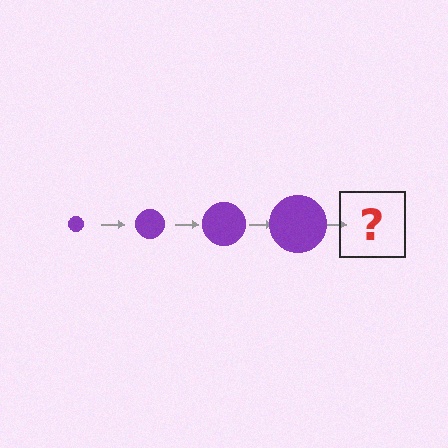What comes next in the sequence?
The next element should be a purple circle, larger than the previous one.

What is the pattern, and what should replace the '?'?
The pattern is that the circle gets progressively larger each step. The '?' should be a purple circle, larger than the previous one.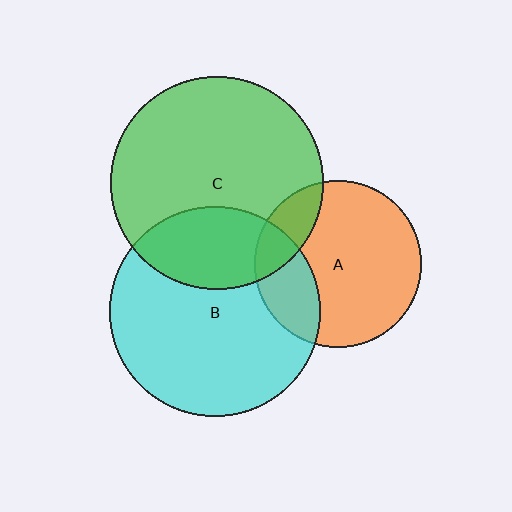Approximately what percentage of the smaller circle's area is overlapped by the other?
Approximately 25%.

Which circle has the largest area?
Circle C (green).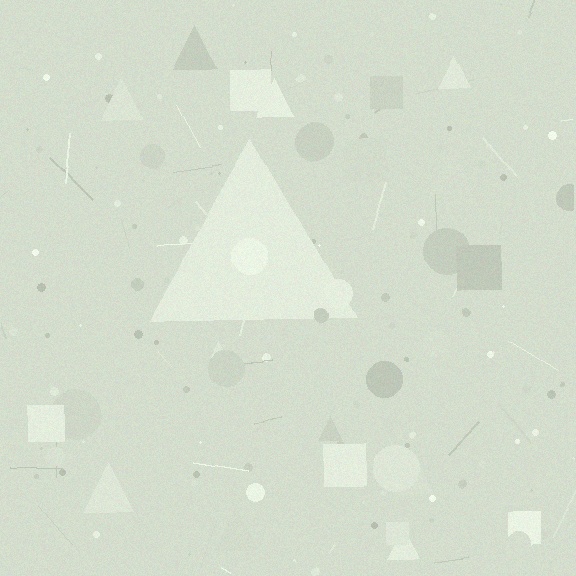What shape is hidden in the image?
A triangle is hidden in the image.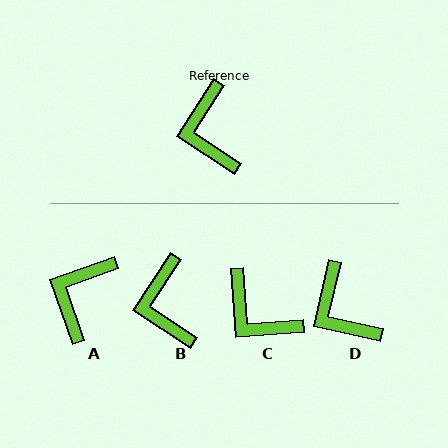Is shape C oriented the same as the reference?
No, it is off by about 37 degrees.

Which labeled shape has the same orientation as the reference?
B.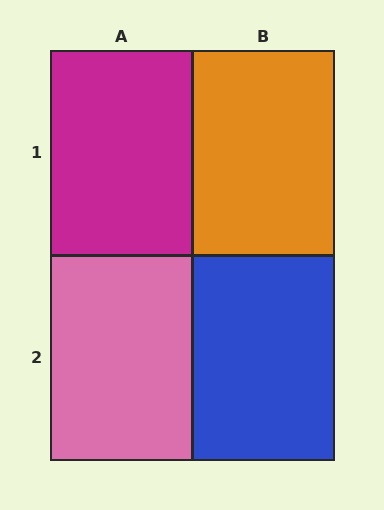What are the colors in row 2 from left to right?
Pink, blue.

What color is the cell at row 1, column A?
Magenta.